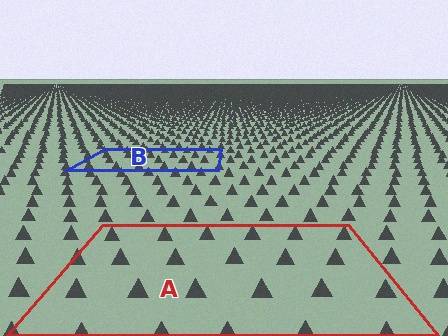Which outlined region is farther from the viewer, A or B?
Region B is farther from the viewer — the texture elements inside it appear smaller and more densely packed.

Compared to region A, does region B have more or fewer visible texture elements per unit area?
Region B has more texture elements per unit area — they are packed more densely because it is farther away.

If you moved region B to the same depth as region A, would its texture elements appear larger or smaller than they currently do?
They would appear larger. At a closer depth, the same texture elements are projected at a bigger on-screen size.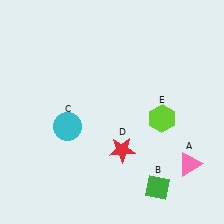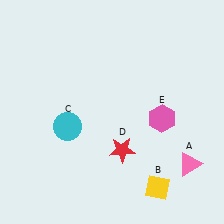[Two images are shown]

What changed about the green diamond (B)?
In Image 1, B is green. In Image 2, it changed to yellow.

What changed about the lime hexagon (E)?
In Image 1, E is lime. In Image 2, it changed to pink.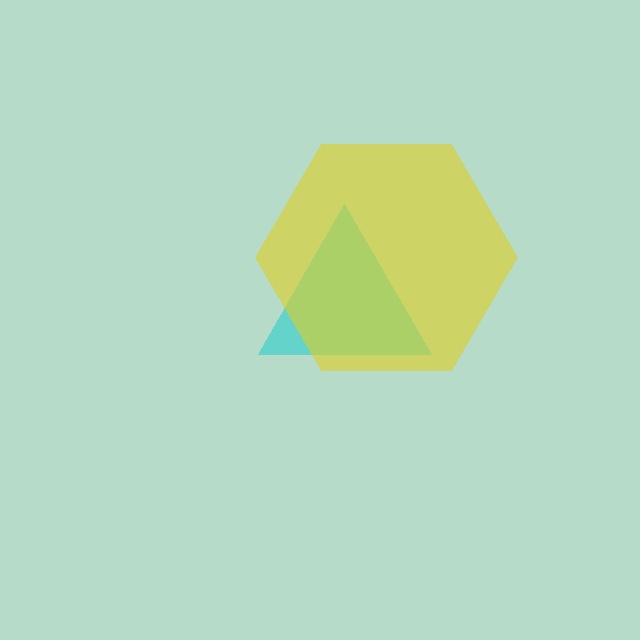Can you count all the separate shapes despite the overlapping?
Yes, there are 2 separate shapes.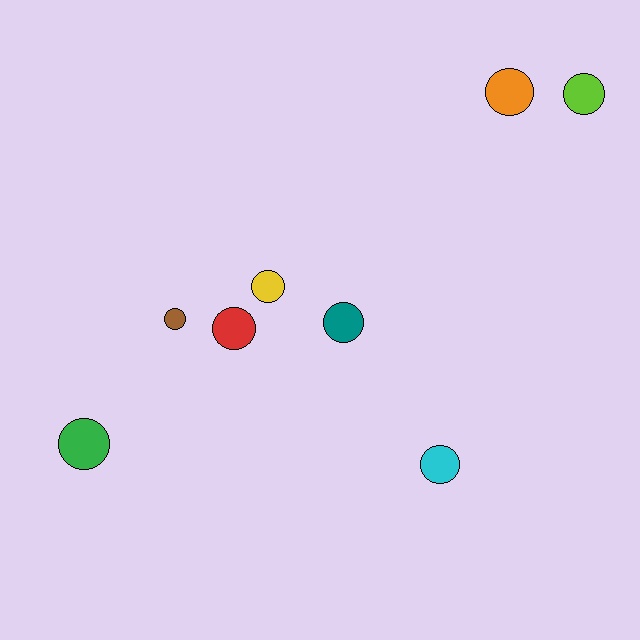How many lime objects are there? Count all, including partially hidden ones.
There is 1 lime object.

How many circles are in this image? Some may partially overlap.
There are 8 circles.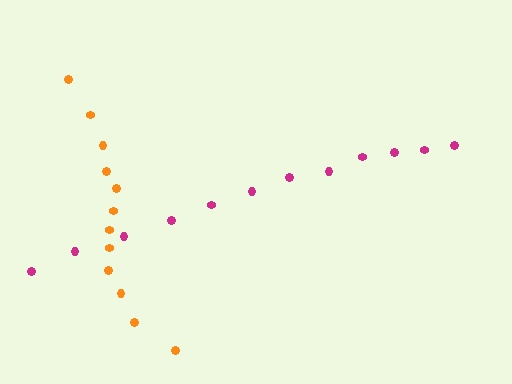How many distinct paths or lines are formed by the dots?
There are 2 distinct paths.